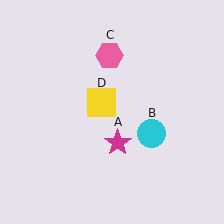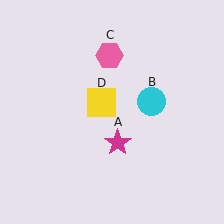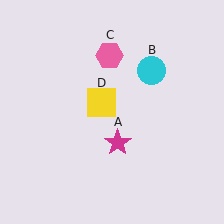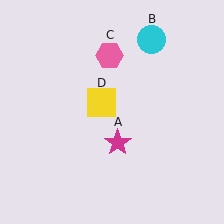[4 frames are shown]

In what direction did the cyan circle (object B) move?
The cyan circle (object B) moved up.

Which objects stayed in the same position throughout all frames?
Magenta star (object A) and pink hexagon (object C) and yellow square (object D) remained stationary.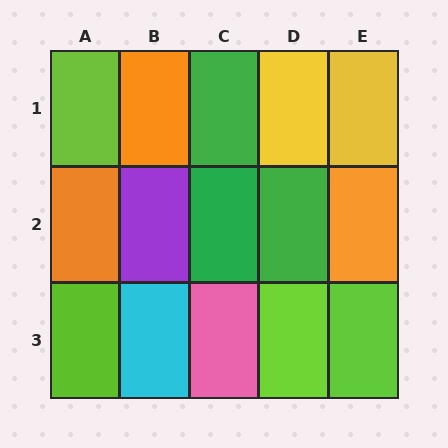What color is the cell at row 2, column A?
Orange.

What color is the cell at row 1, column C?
Green.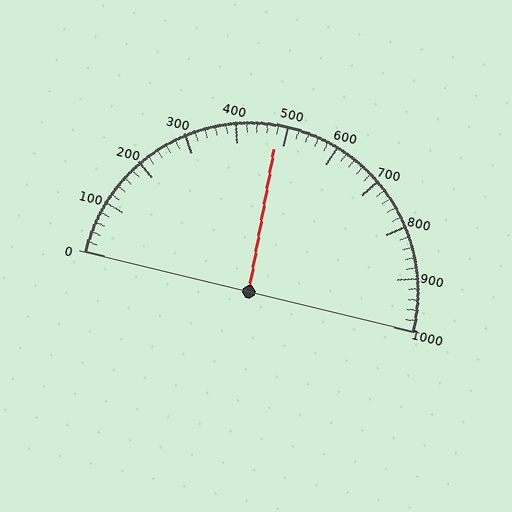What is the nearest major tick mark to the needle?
The nearest major tick mark is 500.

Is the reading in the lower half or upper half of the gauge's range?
The reading is in the lower half of the range (0 to 1000).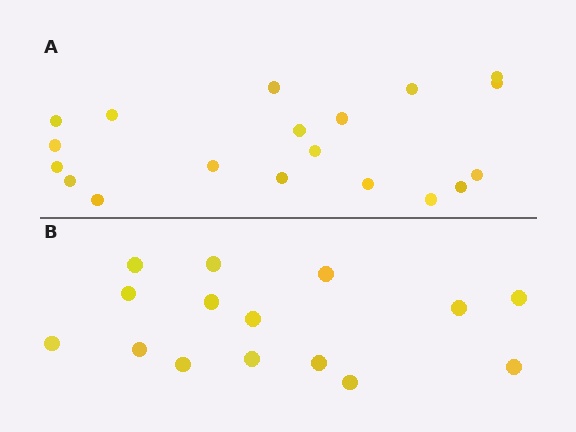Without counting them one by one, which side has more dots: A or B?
Region A (the top region) has more dots.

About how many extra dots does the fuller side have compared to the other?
Region A has about 4 more dots than region B.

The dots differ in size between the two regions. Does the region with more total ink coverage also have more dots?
No. Region B has more total ink coverage because its dots are larger, but region A actually contains more individual dots. Total area can be misleading — the number of items is what matters here.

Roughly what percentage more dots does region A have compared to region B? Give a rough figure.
About 25% more.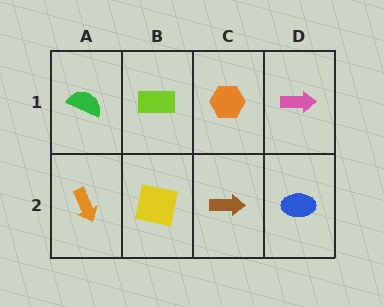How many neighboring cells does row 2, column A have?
2.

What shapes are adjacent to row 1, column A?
An orange arrow (row 2, column A), a lime rectangle (row 1, column B).